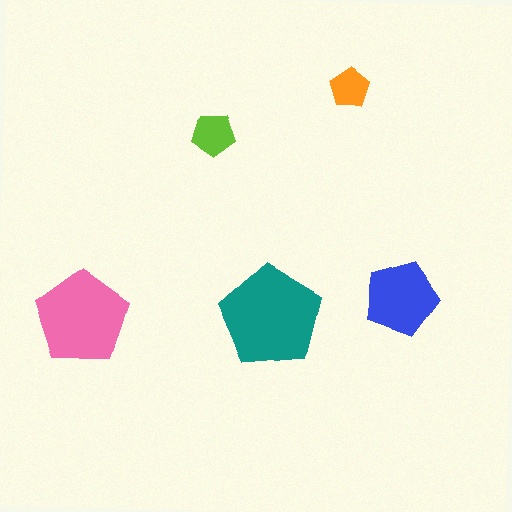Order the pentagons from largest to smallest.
the teal one, the pink one, the blue one, the lime one, the orange one.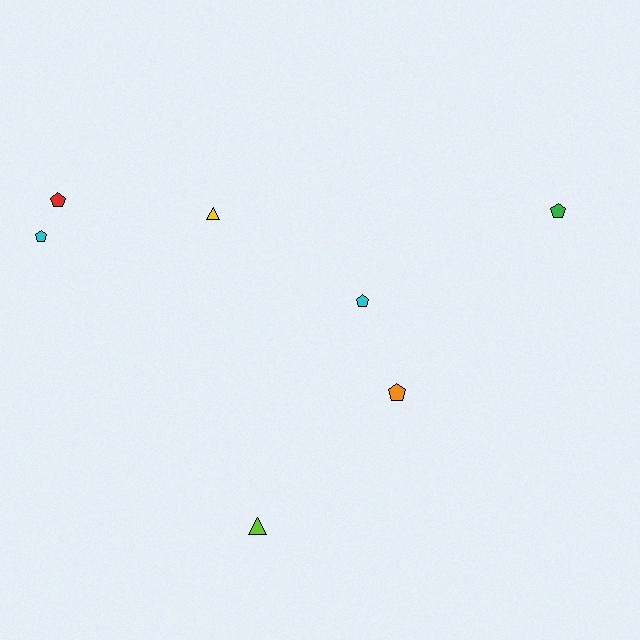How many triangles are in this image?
There are 2 triangles.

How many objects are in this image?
There are 7 objects.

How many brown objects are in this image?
There are no brown objects.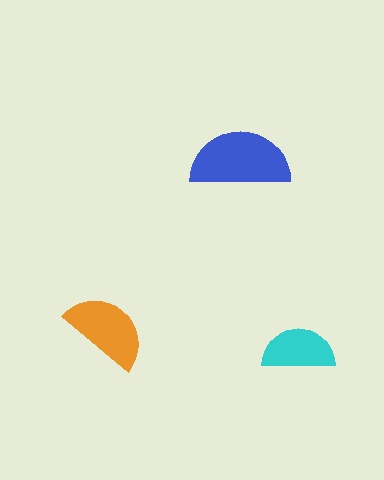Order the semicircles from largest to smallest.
the blue one, the orange one, the cyan one.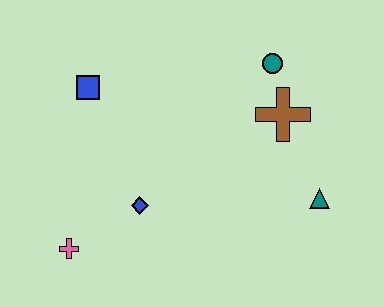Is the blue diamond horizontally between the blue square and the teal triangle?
Yes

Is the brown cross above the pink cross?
Yes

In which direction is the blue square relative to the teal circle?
The blue square is to the left of the teal circle.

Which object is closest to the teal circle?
The brown cross is closest to the teal circle.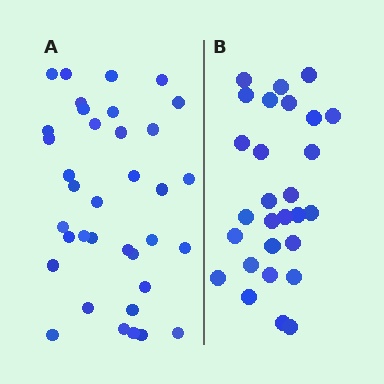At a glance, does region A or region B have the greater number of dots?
Region A (the left region) has more dots.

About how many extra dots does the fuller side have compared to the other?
Region A has roughly 8 or so more dots than region B.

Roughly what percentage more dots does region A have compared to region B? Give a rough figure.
About 30% more.